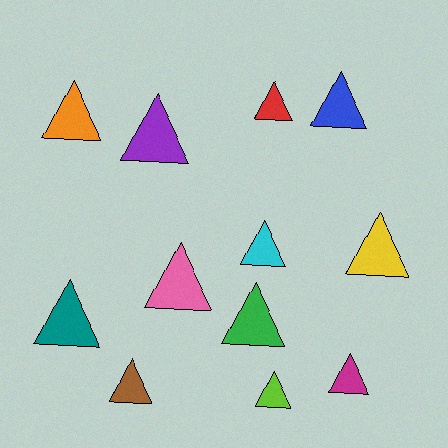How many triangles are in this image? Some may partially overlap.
There are 12 triangles.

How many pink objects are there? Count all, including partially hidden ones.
There is 1 pink object.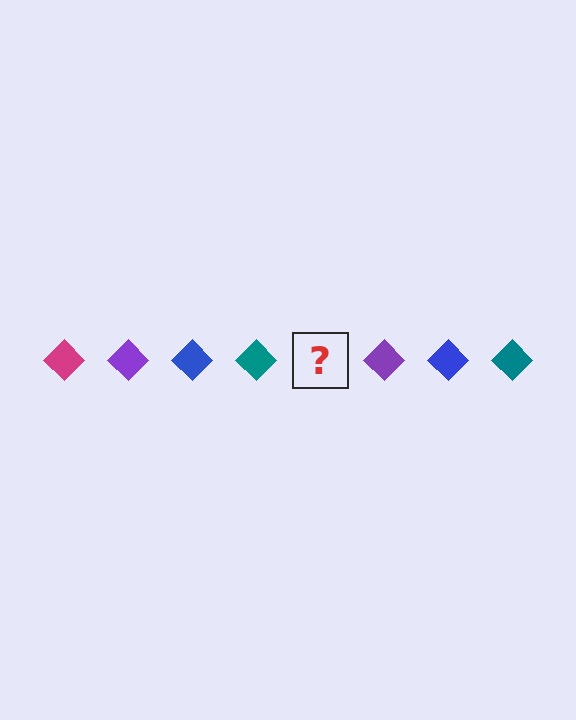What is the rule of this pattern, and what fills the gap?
The rule is that the pattern cycles through magenta, purple, blue, teal diamonds. The gap should be filled with a magenta diamond.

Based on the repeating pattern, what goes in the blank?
The blank should be a magenta diamond.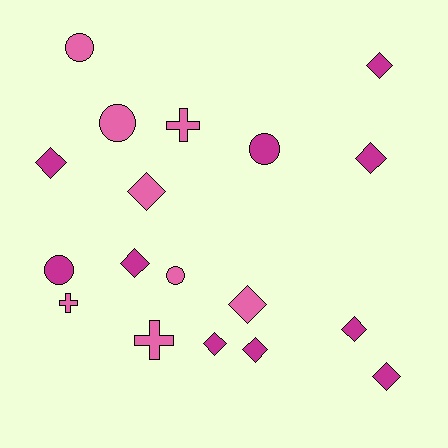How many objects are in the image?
There are 18 objects.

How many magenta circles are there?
There are 2 magenta circles.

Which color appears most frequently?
Magenta, with 10 objects.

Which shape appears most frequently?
Diamond, with 10 objects.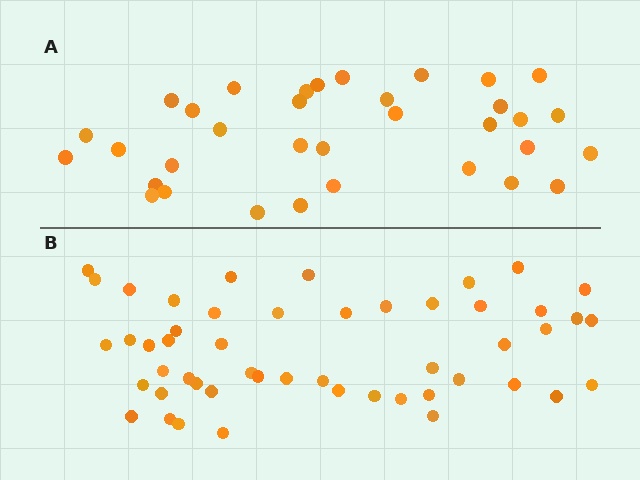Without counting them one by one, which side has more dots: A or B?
Region B (the bottom region) has more dots.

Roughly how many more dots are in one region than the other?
Region B has approximately 15 more dots than region A.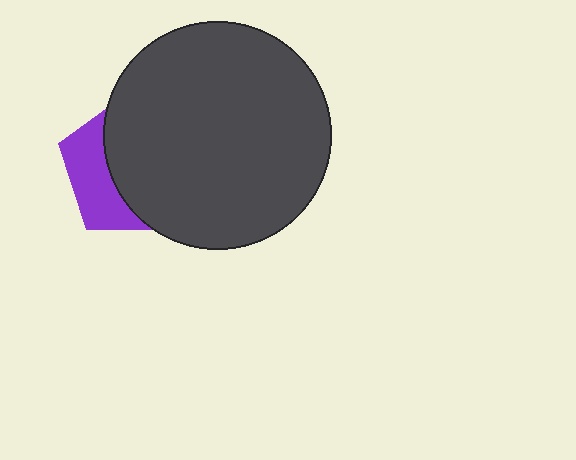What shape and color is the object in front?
The object in front is a dark gray circle.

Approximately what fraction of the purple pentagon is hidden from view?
Roughly 66% of the purple pentagon is hidden behind the dark gray circle.